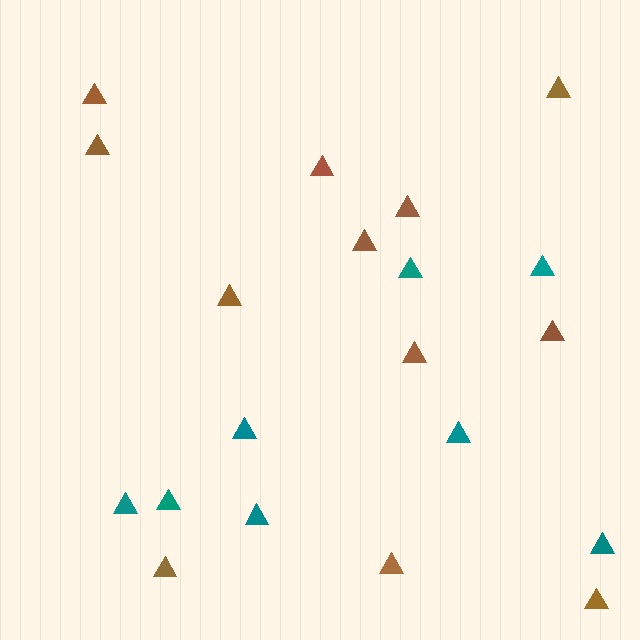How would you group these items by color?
There are 2 groups: one group of brown triangles (12) and one group of teal triangles (8).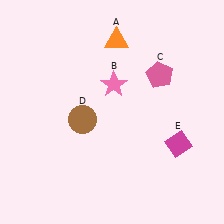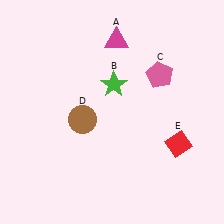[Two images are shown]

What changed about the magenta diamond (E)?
In Image 1, E is magenta. In Image 2, it changed to red.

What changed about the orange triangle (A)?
In Image 1, A is orange. In Image 2, it changed to magenta.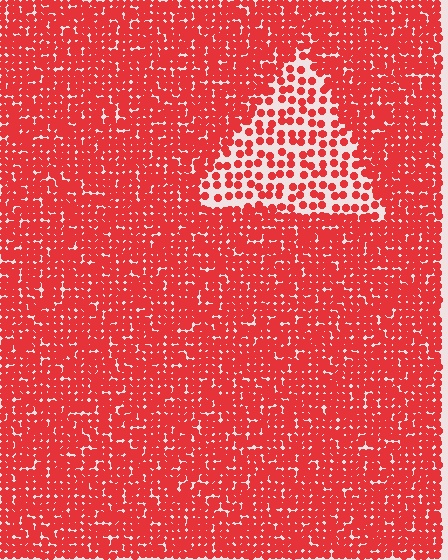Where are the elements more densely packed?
The elements are more densely packed outside the triangle boundary.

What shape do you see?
I see a triangle.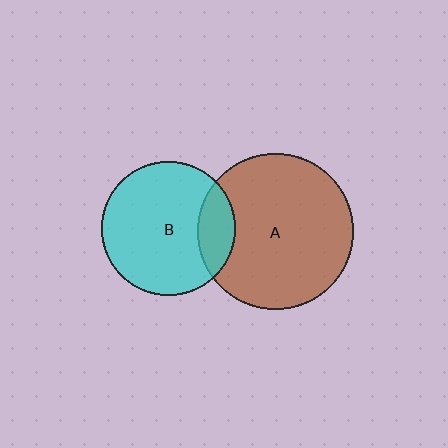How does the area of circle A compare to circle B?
Approximately 1.4 times.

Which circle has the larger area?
Circle A (brown).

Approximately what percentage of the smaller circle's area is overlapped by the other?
Approximately 20%.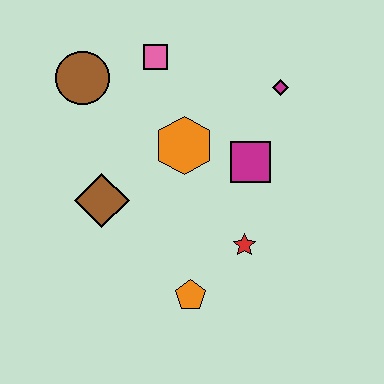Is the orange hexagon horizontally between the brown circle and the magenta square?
Yes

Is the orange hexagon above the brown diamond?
Yes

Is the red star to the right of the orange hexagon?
Yes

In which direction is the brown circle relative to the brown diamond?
The brown circle is above the brown diamond.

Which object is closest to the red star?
The orange pentagon is closest to the red star.